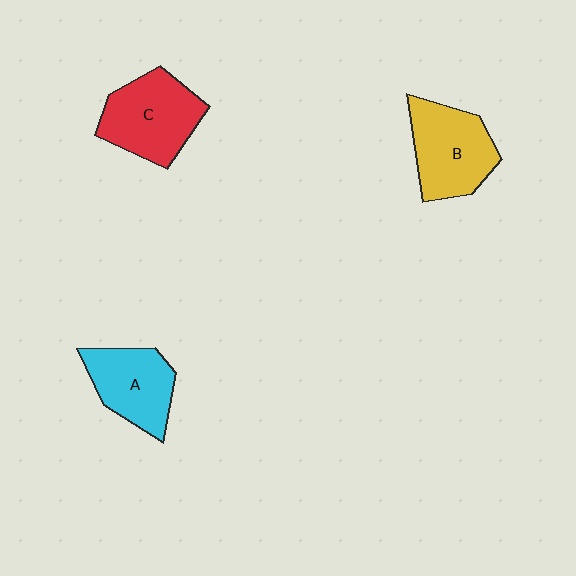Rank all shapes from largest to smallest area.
From largest to smallest: C (red), B (yellow), A (cyan).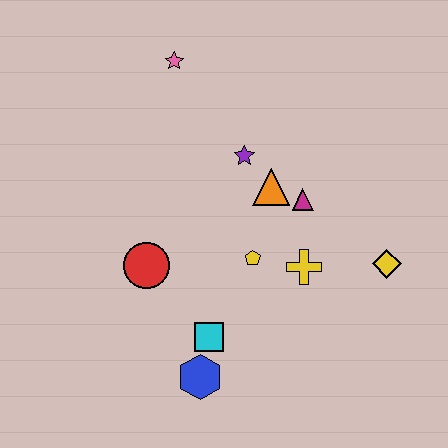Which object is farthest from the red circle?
The yellow diamond is farthest from the red circle.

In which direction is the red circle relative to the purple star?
The red circle is below the purple star.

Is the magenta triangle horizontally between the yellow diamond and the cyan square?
Yes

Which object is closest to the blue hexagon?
The cyan square is closest to the blue hexagon.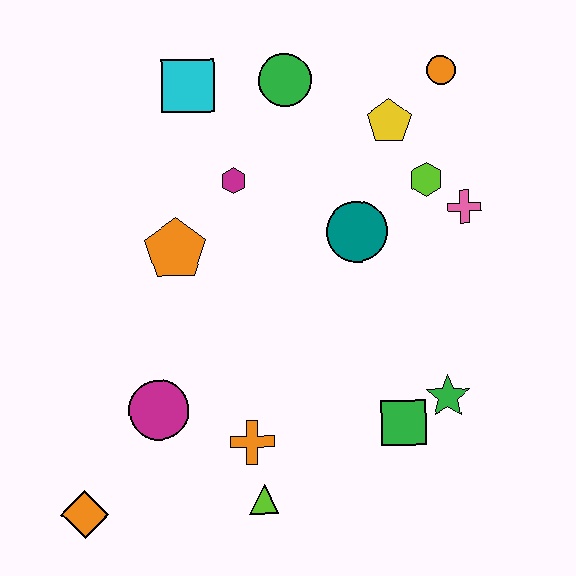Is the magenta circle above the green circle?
No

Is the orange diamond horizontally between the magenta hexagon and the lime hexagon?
No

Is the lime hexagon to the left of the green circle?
No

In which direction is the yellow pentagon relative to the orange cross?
The yellow pentagon is above the orange cross.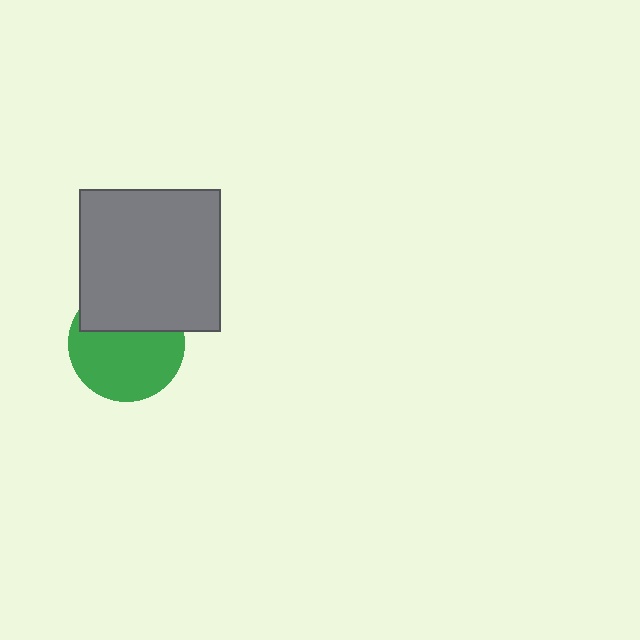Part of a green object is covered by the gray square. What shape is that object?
It is a circle.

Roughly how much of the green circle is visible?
About half of it is visible (roughly 64%).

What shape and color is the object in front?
The object in front is a gray square.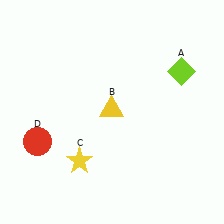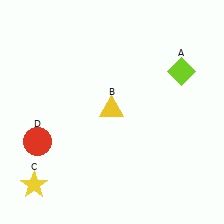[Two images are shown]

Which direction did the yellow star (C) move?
The yellow star (C) moved left.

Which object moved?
The yellow star (C) moved left.